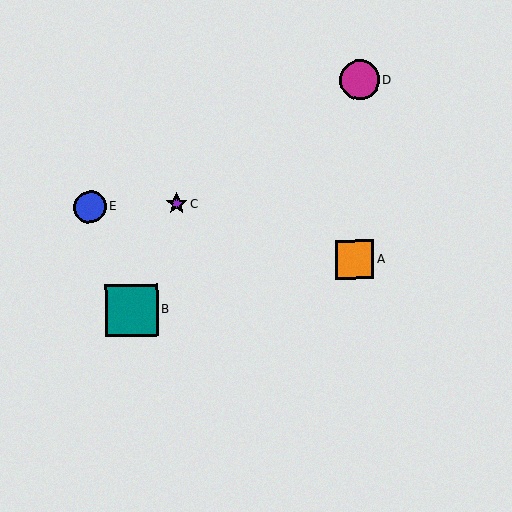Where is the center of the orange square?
The center of the orange square is at (355, 259).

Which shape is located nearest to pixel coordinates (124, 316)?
The teal square (labeled B) at (132, 310) is nearest to that location.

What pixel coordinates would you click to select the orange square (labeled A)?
Click at (355, 259) to select the orange square A.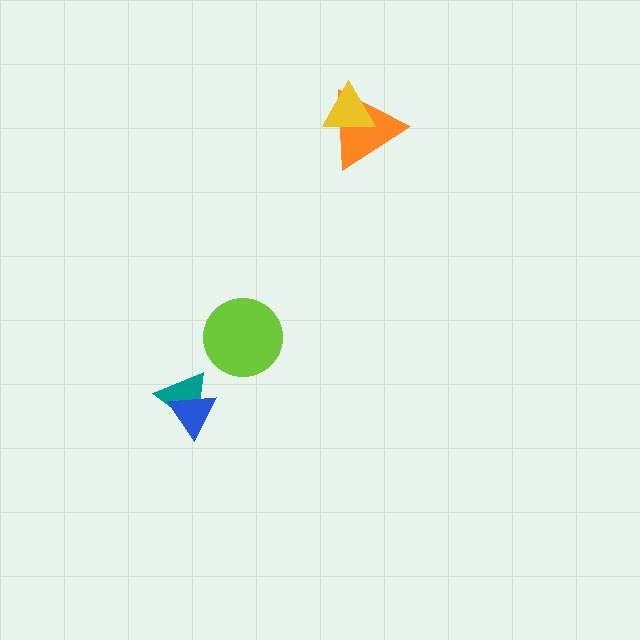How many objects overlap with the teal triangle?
1 object overlaps with the teal triangle.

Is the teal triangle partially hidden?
Yes, it is partially covered by another shape.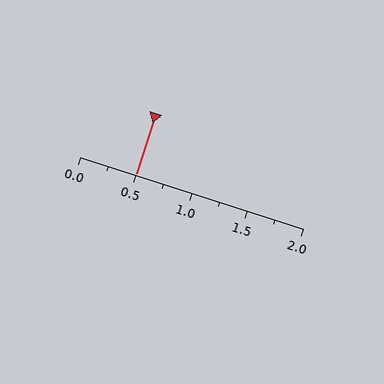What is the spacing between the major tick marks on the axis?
The major ticks are spaced 0.5 apart.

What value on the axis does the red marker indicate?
The marker indicates approximately 0.5.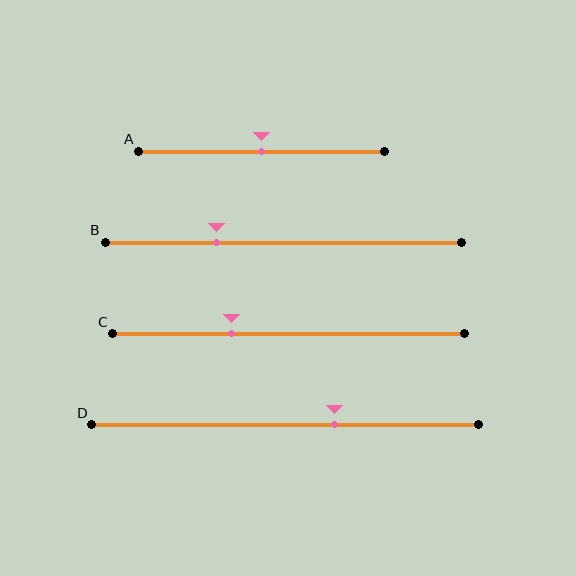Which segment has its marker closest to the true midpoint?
Segment A has its marker closest to the true midpoint.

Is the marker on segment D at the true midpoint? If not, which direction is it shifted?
No, the marker on segment D is shifted to the right by about 13% of the segment length.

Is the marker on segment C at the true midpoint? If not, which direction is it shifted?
No, the marker on segment C is shifted to the left by about 16% of the segment length.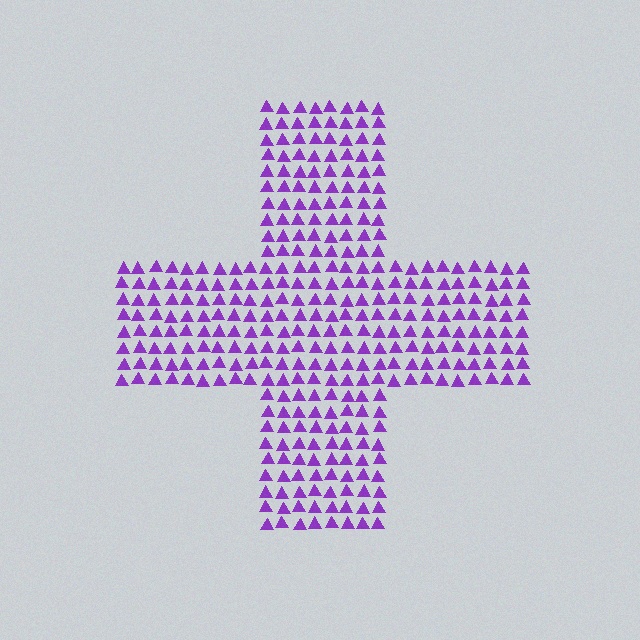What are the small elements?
The small elements are triangles.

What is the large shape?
The large shape is a cross.